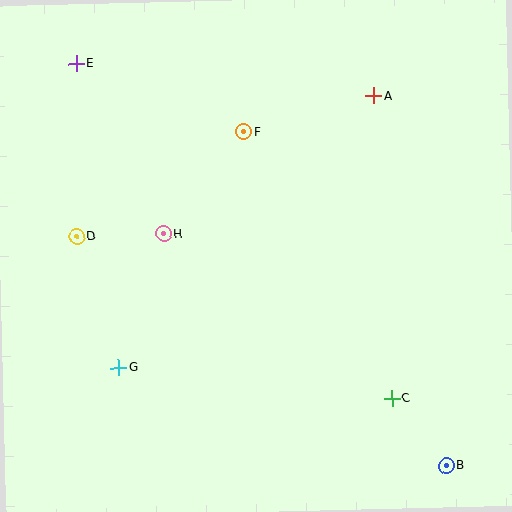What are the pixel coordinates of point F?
Point F is at (244, 132).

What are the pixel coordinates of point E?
Point E is at (76, 64).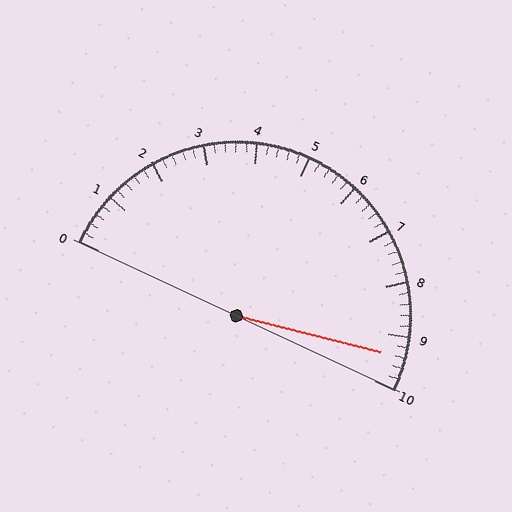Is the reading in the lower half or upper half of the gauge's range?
The reading is in the upper half of the range (0 to 10).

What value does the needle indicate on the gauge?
The needle indicates approximately 9.4.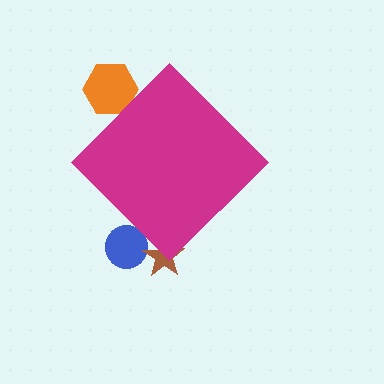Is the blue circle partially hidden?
Yes, the blue circle is partially hidden behind the magenta diamond.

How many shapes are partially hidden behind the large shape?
3 shapes are partially hidden.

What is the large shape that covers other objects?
A magenta diamond.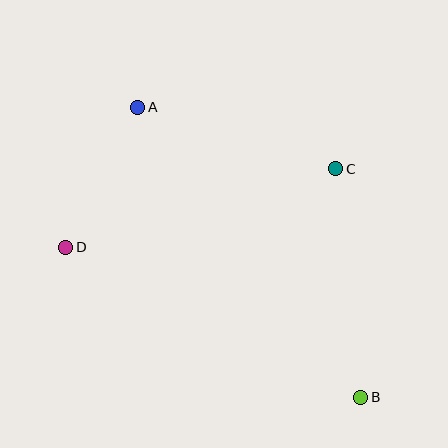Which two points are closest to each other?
Points A and D are closest to each other.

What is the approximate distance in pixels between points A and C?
The distance between A and C is approximately 207 pixels.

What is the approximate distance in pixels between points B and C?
The distance between B and C is approximately 230 pixels.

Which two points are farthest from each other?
Points A and B are farthest from each other.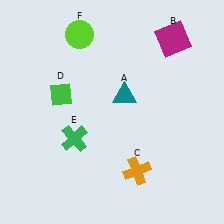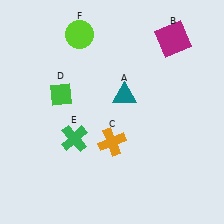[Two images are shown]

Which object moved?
The orange cross (C) moved up.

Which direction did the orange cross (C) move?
The orange cross (C) moved up.